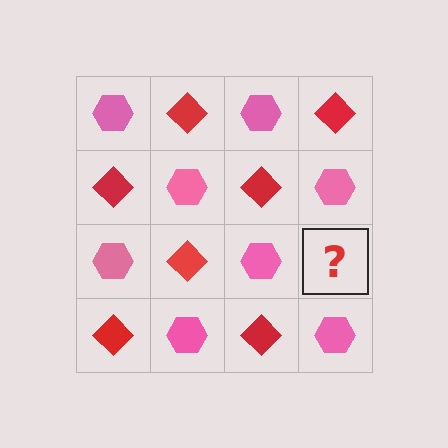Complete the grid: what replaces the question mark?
The question mark should be replaced with a red diamond.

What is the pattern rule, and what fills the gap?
The rule is that it alternates pink hexagon and red diamond in a checkerboard pattern. The gap should be filled with a red diamond.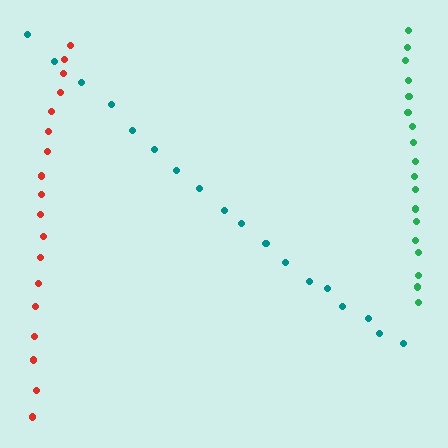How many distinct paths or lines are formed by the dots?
There are 3 distinct paths.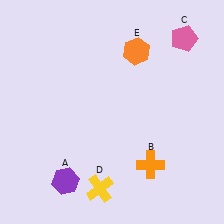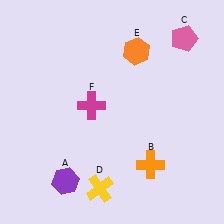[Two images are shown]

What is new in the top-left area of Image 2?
A magenta cross (F) was added in the top-left area of Image 2.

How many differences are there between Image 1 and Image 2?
There is 1 difference between the two images.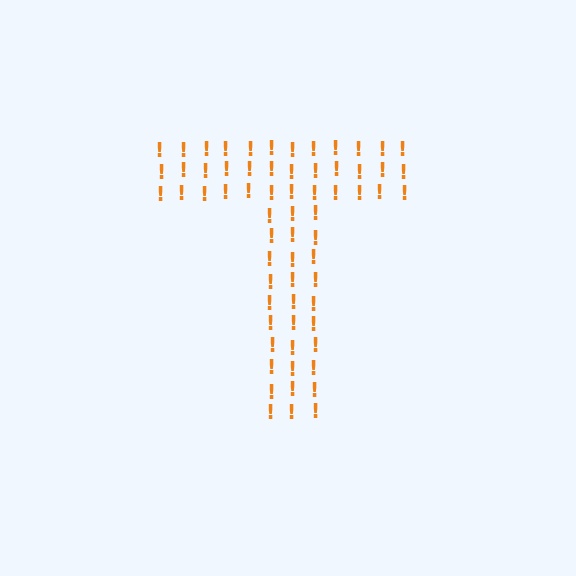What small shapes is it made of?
It is made of small exclamation marks.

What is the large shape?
The large shape is the letter T.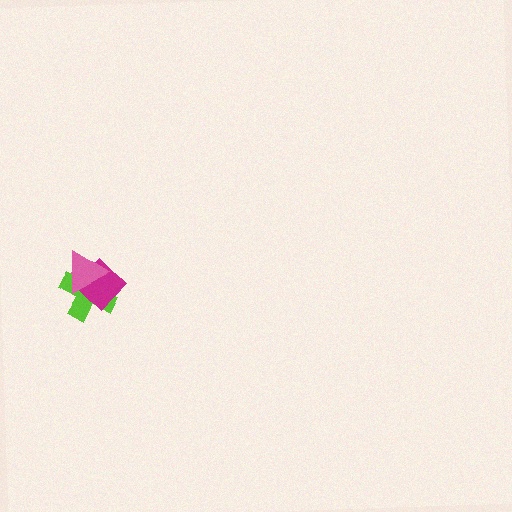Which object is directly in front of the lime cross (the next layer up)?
The magenta diamond is directly in front of the lime cross.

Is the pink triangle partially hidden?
No, no other shape covers it.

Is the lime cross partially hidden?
Yes, it is partially covered by another shape.